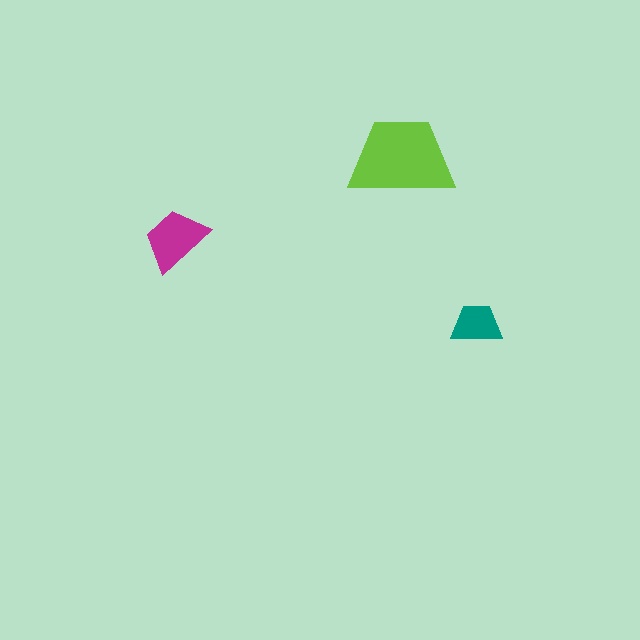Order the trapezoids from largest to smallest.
the lime one, the magenta one, the teal one.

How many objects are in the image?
There are 3 objects in the image.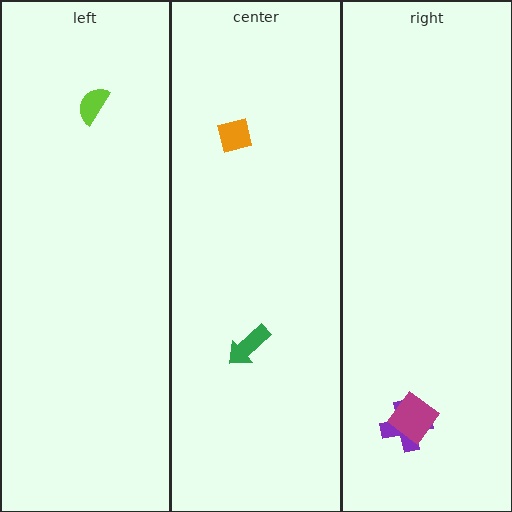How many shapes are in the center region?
2.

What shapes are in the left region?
The lime semicircle.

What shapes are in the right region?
The purple cross, the magenta diamond.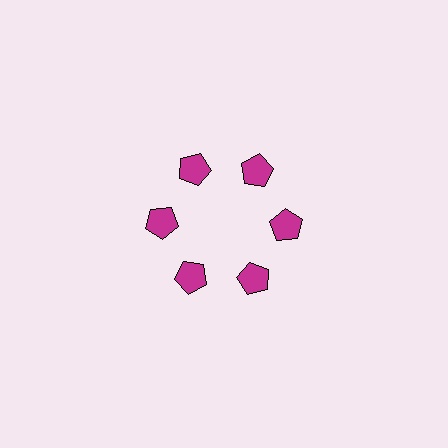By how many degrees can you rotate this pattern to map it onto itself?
The pattern maps onto itself every 60 degrees of rotation.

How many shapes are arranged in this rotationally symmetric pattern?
There are 6 shapes, arranged in 6 groups of 1.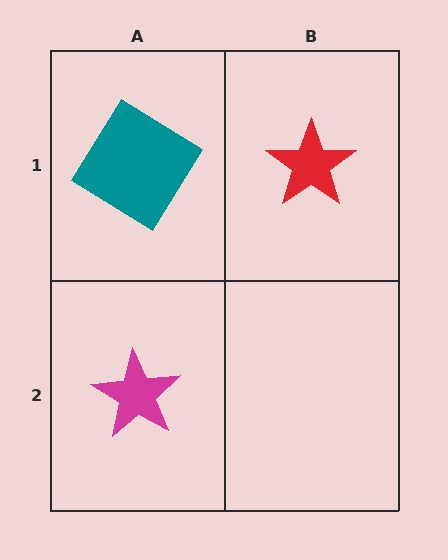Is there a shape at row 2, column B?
No, that cell is empty.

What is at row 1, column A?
A teal diamond.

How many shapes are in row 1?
2 shapes.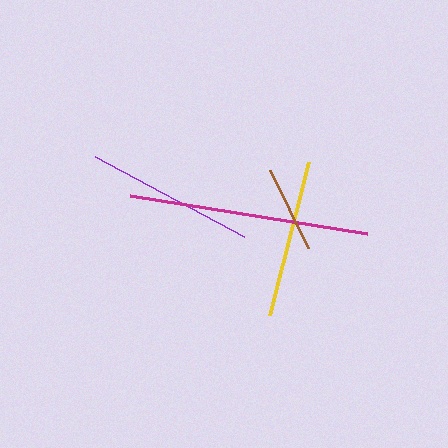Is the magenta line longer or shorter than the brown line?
The magenta line is longer than the brown line.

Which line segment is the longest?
The magenta line is the longest at approximately 240 pixels.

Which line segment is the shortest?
The brown line is the shortest at approximately 87 pixels.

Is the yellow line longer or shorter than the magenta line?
The magenta line is longer than the yellow line.